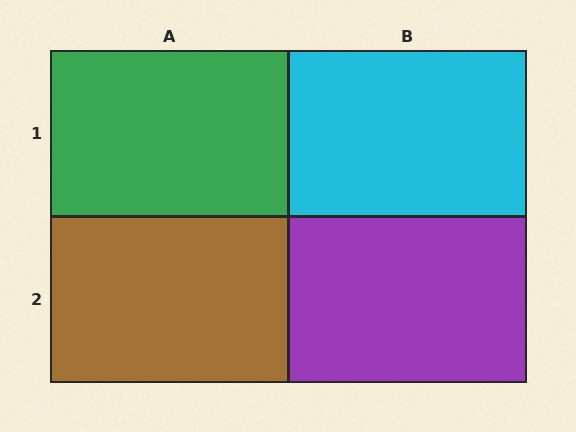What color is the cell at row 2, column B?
Purple.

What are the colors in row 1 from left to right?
Green, cyan.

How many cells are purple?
1 cell is purple.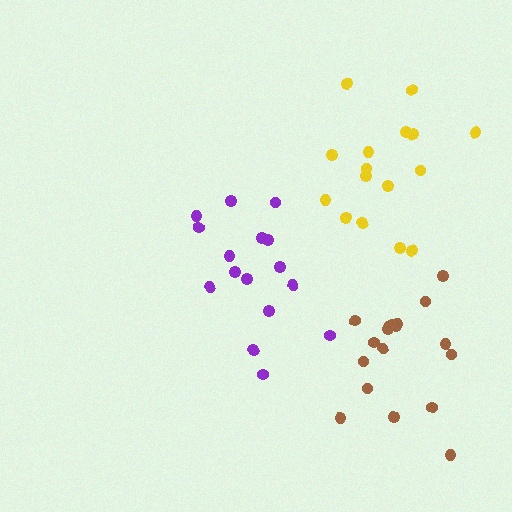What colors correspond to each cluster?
The clusters are colored: purple, yellow, brown.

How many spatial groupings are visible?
There are 3 spatial groupings.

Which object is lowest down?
The brown cluster is bottommost.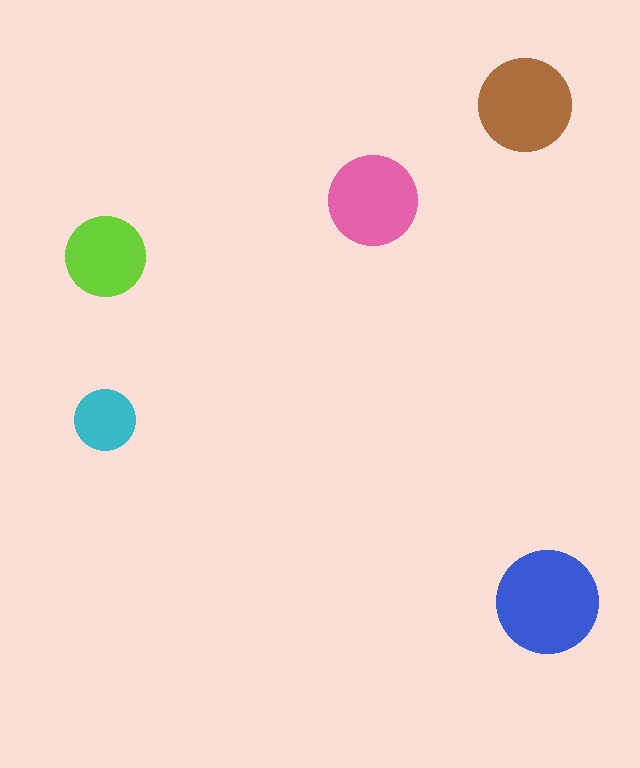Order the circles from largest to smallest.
the blue one, the brown one, the pink one, the lime one, the cyan one.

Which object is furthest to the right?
The blue circle is rightmost.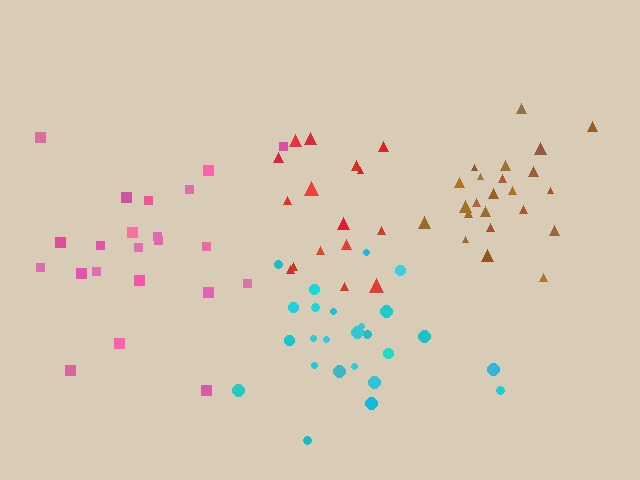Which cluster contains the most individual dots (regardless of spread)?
Cyan (25).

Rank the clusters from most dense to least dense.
brown, cyan, pink, red.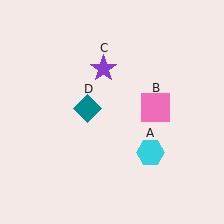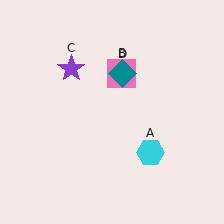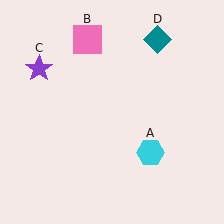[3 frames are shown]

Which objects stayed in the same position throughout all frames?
Cyan hexagon (object A) remained stationary.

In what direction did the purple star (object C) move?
The purple star (object C) moved left.